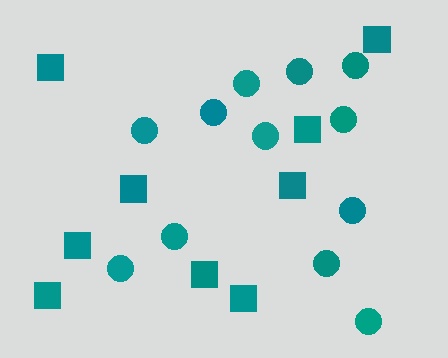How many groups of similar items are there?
There are 2 groups: one group of squares (9) and one group of circles (12).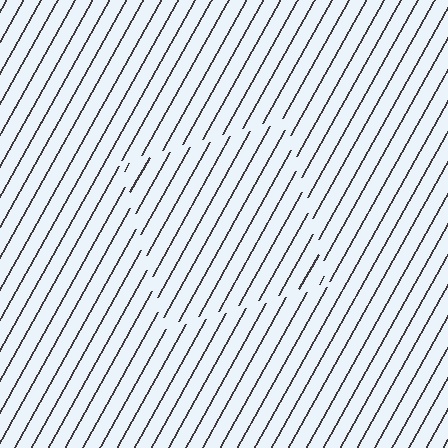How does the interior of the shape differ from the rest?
The interior of the shape contains the same grating, shifted by half a period — the contour is defined by the phase discontinuity where line-ends from the inner and outer gratings abut.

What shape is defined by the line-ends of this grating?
An illusory square. The interior of the shape contains the same grating, shifted by half a period — the contour is defined by the phase discontinuity where line-ends from the inner and outer gratings abut.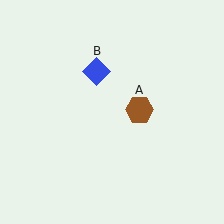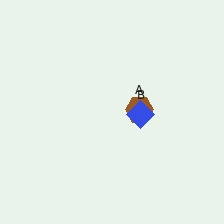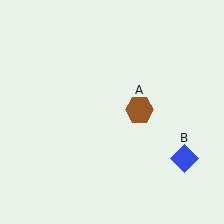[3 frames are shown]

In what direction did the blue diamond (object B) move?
The blue diamond (object B) moved down and to the right.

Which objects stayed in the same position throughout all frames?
Brown hexagon (object A) remained stationary.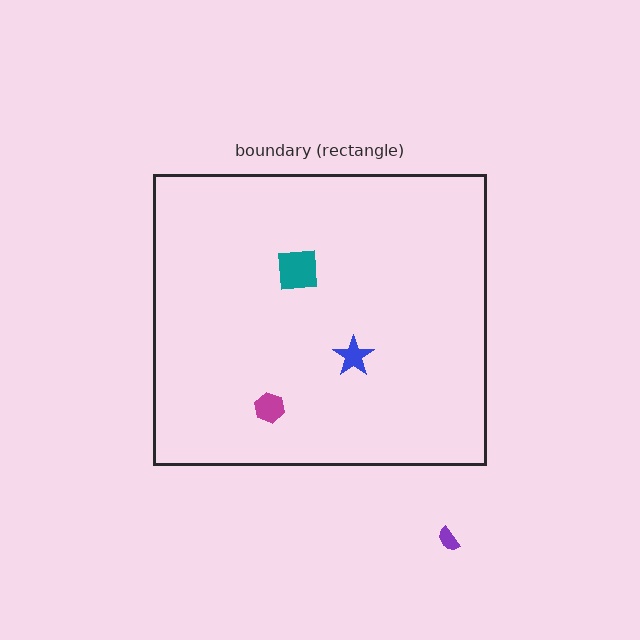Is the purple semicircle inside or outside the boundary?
Outside.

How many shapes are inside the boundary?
3 inside, 1 outside.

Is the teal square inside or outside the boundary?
Inside.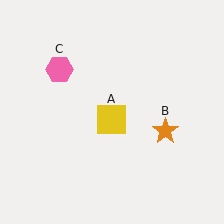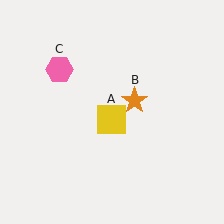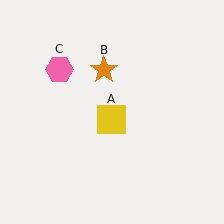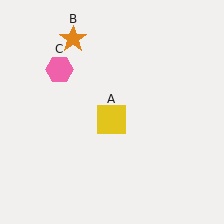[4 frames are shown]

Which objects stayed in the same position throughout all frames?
Yellow square (object A) and pink hexagon (object C) remained stationary.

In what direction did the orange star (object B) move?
The orange star (object B) moved up and to the left.